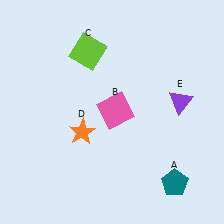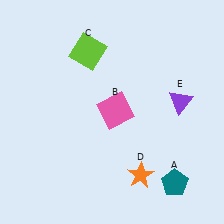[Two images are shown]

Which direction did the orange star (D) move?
The orange star (D) moved right.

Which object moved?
The orange star (D) moved right.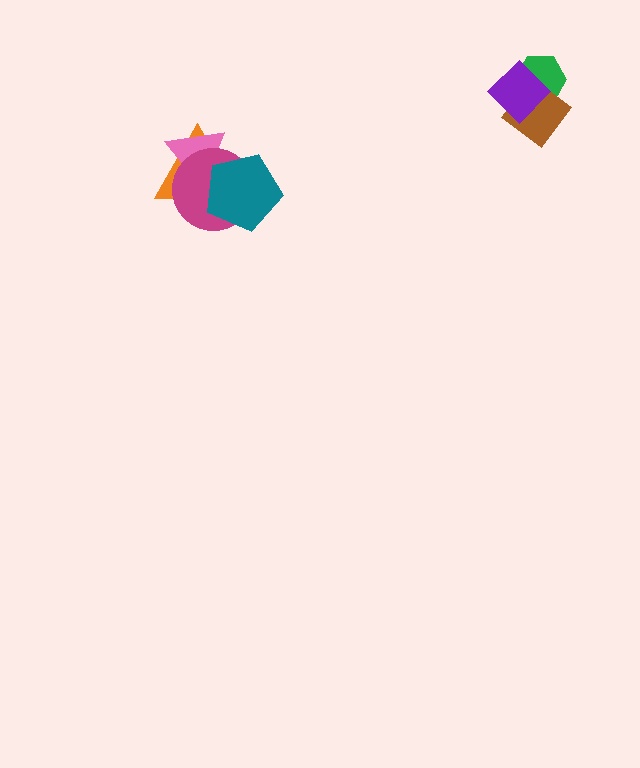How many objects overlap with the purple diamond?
2 objects overlap with the purple diamond.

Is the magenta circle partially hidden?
Yes, it is partially covered by another shape.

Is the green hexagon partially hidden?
Yes, it is partially covered by another shape.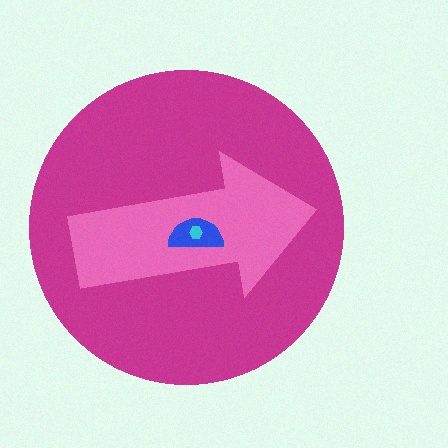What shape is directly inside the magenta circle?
The pink arrow.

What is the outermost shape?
The magenta circle.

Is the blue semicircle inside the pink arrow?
Yes.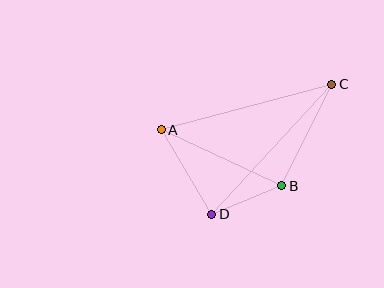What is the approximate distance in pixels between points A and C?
The distance between A and C is approximately 177 pixels.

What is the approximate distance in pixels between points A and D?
The distance between A and D is approximately 98 pixels.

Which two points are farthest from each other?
Points C and D are farthest from each other.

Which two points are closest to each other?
Points B and D are closest to each other.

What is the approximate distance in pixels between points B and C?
The distance between B and C is approximately 114 pixels.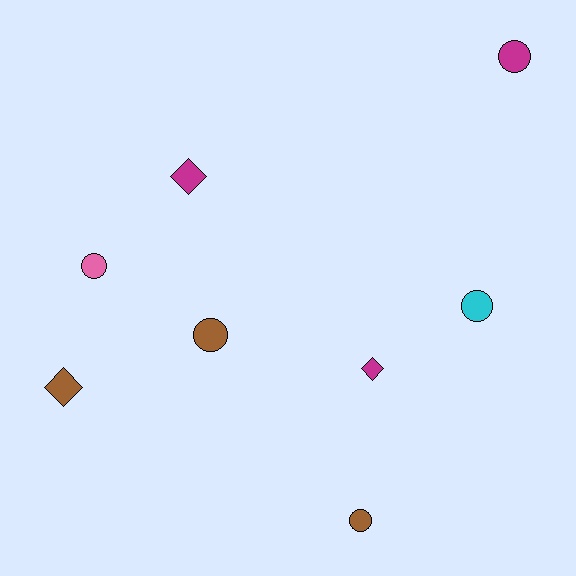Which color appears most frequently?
Brown, with 3 objects.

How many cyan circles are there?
There is 1 cyan circle.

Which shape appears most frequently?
Circle, with 5 objects.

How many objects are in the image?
There are 8 objects.